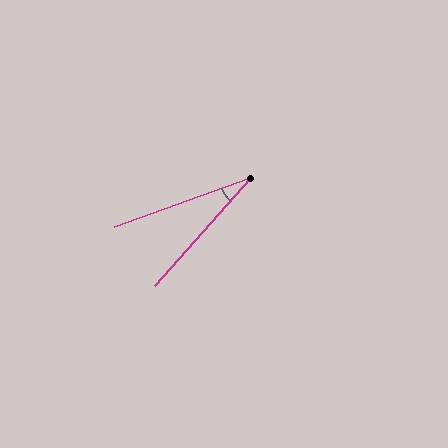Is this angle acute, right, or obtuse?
It is acute.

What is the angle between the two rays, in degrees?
Approximately 29 degrees.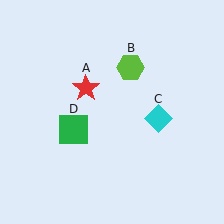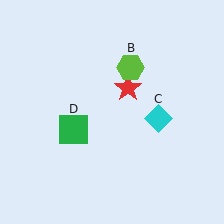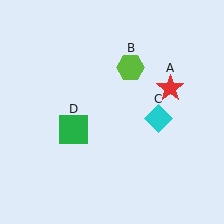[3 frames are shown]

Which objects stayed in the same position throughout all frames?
Lime hexagon (object B) and cyan diamond (object C) and green square (object D) remained stationary.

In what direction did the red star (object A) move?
The red star (object A) moved right.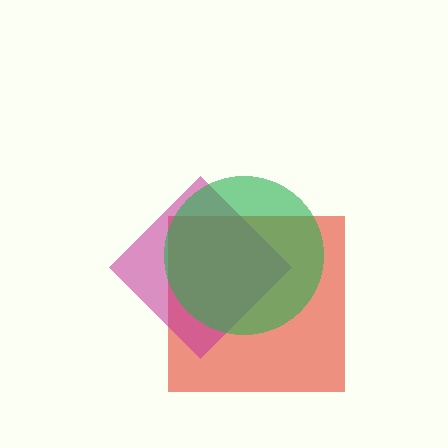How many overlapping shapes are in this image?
There are 3 overlapping shapes in the image.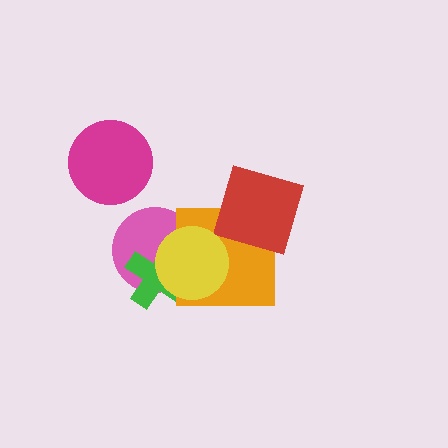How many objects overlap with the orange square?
4 objects overlap with the orange square.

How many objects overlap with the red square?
1 object overlaps with the red square.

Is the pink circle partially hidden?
Yes, it is partially covered by another shape.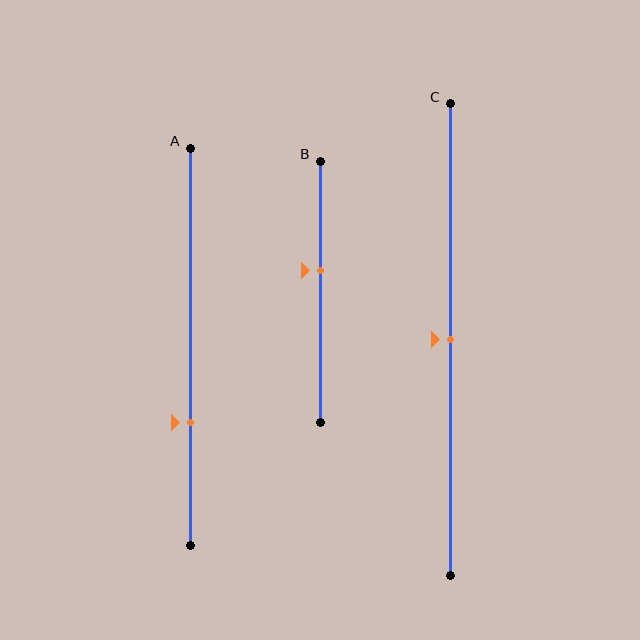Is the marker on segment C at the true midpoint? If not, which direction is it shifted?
Yes, the marker on segment C is at the true midpoint.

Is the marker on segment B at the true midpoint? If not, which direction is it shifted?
No, the marker on segment B is shifted upward by about 8% of the segment length.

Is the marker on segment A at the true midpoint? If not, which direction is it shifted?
No, the marker on segment A is shifted downward by about 19% of the segment length.